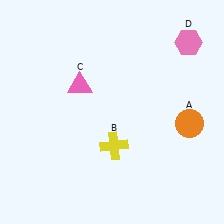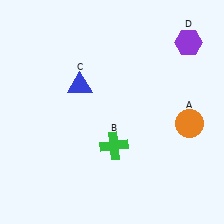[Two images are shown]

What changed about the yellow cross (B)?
In Image 1, B is yellow. In Image 2, it changed to green.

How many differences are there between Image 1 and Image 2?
There are 3 differences between the two images.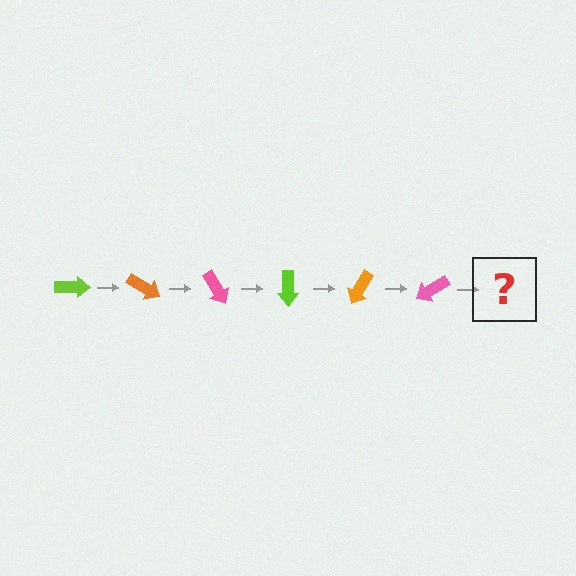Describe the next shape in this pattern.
It should be a lime arrow, rotated 180 degrees from the start.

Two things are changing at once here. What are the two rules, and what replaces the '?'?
The two rules are that it rotates 30 degrees each step and the color cycles through lime, orange, and pink. The '?' should be a lime arrow, rotated 180 degrees from the start.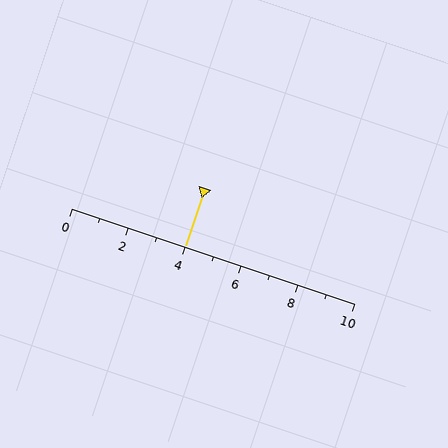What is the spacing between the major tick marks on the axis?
The major ticks are spaced 2 apart.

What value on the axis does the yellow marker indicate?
The marker indicates approximately 4.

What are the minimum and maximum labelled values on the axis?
The axis runs from 0 to 10.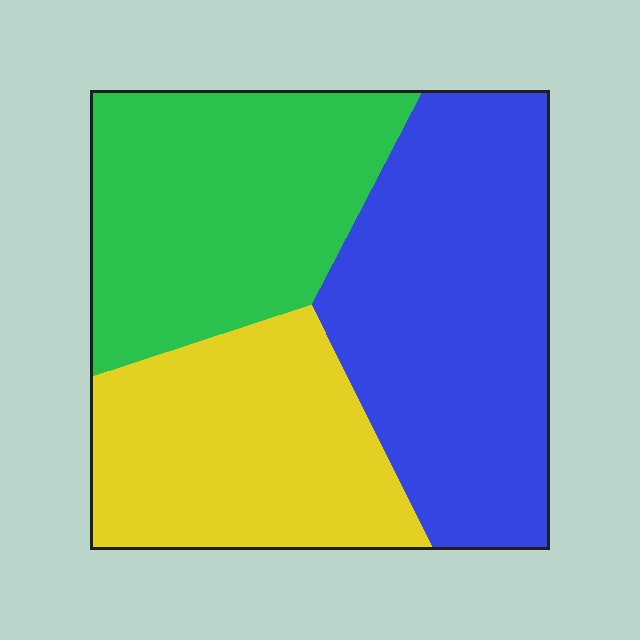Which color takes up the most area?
Blue, at roughly 40%.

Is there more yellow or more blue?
Blue.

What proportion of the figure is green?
Green covers around 30% of the figure.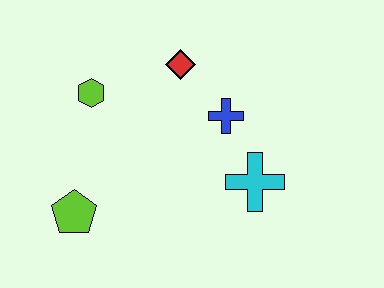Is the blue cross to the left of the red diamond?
No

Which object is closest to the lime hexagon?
The red diamond is closest to the lime hexagon.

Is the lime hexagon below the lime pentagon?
No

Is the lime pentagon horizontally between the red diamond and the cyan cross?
No